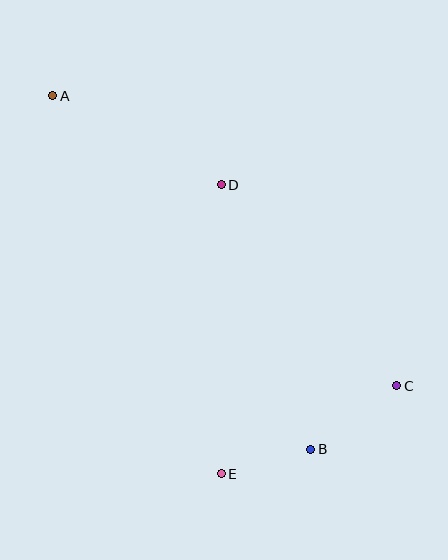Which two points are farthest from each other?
Points A and C are farthest from each other.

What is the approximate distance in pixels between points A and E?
The distance between A and E is approximately 414 pixels.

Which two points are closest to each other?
Points B and E are closest to each other.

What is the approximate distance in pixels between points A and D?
The distance between A and D is approximately 190 pixels.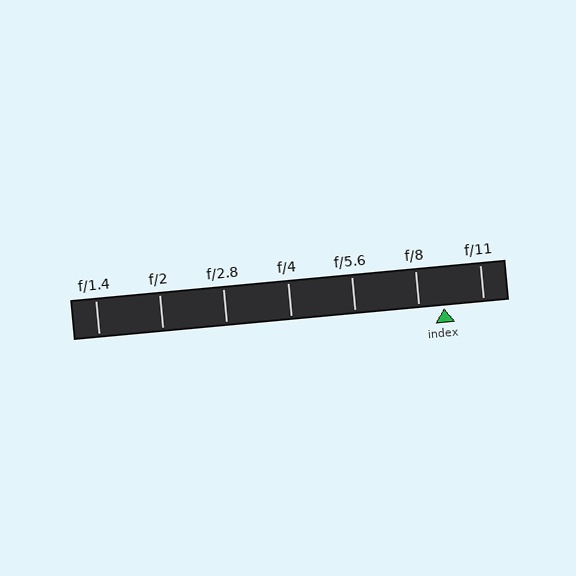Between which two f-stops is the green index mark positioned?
The index mark is between f/8 and f/11.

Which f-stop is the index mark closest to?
The index mark is closest to f/8.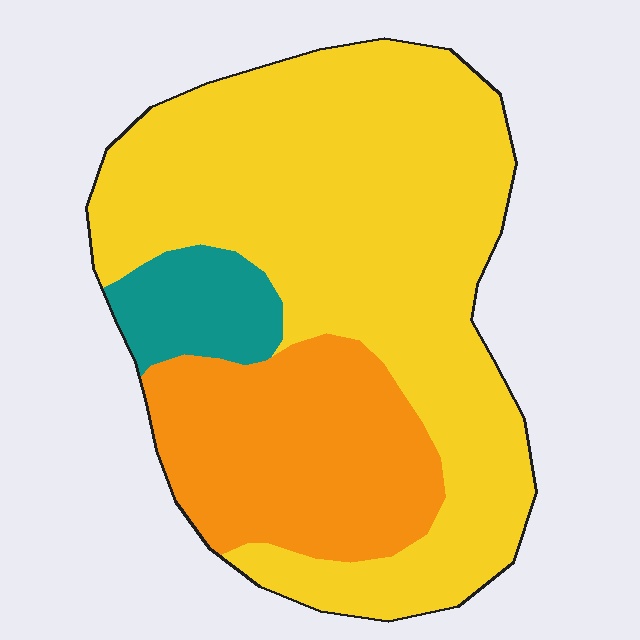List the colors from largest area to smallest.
From largest to smallest: yellow, orange, teal.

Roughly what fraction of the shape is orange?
Orange takes up about one quarter (1/4) of the shape.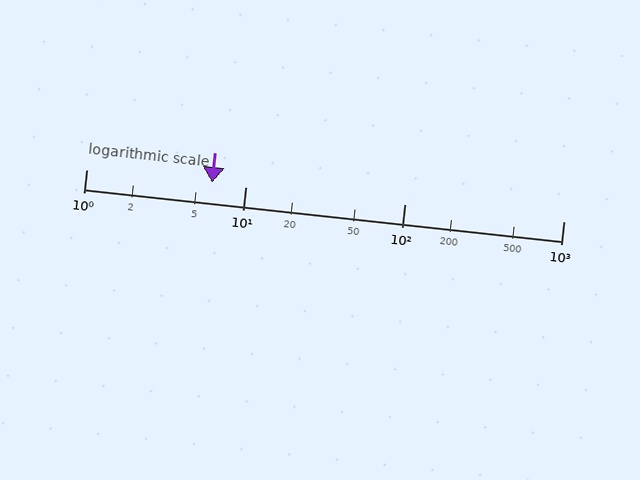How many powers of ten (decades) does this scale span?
The scale spans 3 decades, from 1 to 1000.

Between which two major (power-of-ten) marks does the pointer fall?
The pointer is between 1 and 10.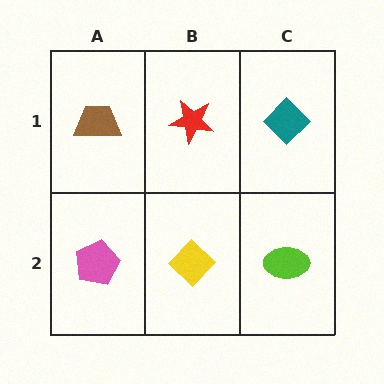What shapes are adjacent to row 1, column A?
A pink pentagon (row 2, column A), a red star (row 1, column B).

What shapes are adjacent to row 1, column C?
A lime ellipse (row 2, column C), a red star (row 1, column B).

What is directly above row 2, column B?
A red star.